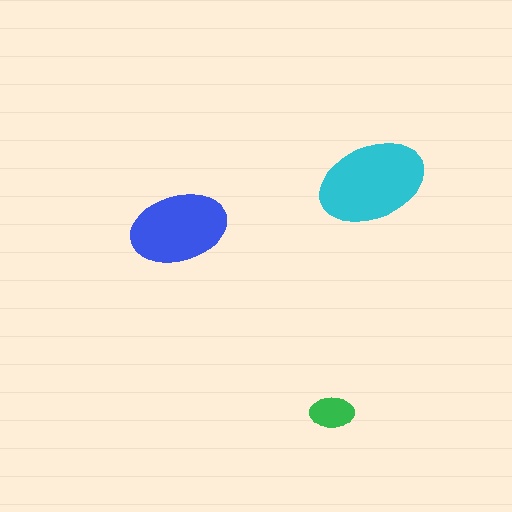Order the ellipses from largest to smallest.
the cyan one, the blue one, the green one.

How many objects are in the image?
There are 3 objects in the image.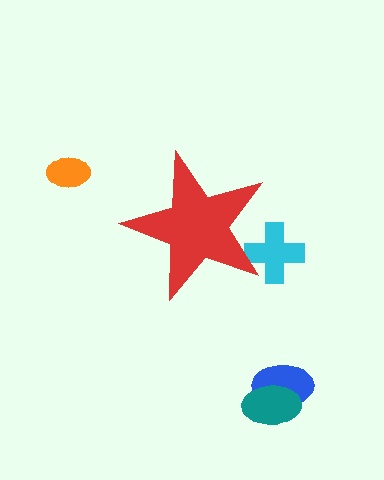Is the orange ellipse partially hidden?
No, the orange ellipse is fully visible.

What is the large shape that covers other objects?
A red star.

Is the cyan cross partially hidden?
Yes, the cyan cross is partially hidden behind the red star.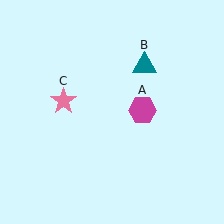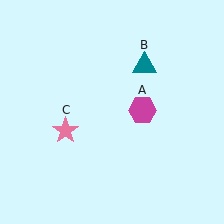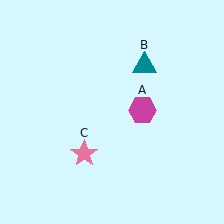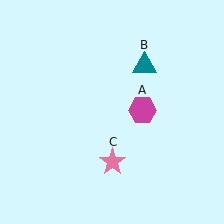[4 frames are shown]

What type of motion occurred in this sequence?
The pink star (object C) rotated counterclockwise around the center of the scene.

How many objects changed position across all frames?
1 object changed position: pink star (object C).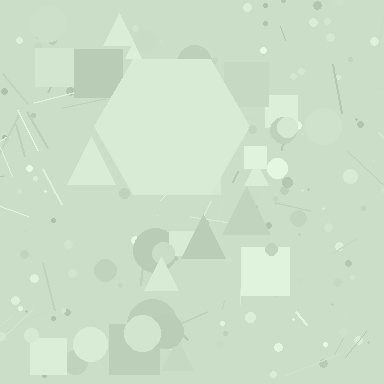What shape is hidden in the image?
A hexagon is hidden in the image.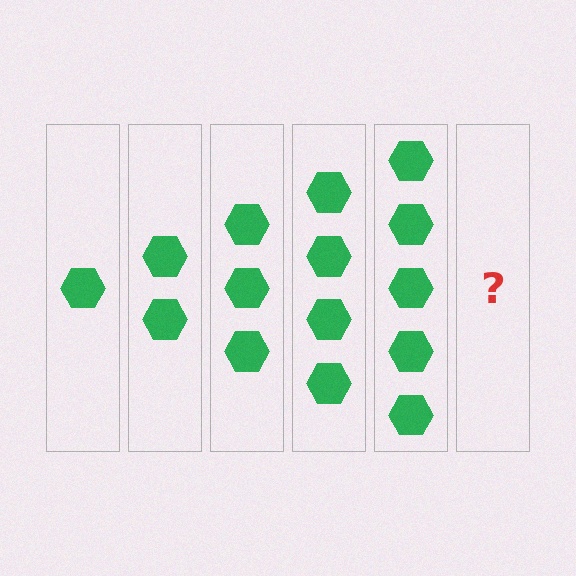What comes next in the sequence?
The next element should be 6 hexagons.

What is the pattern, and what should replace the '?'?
The pattern is that each step adds one more hexagon. The '?' should be 6 hexagons.